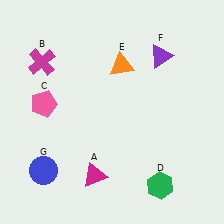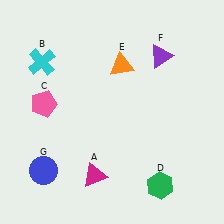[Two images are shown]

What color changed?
The cross (B) changed from magenta in Image 1 to cyan in Image 2.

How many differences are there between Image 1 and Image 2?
There is 1 difference between the two images.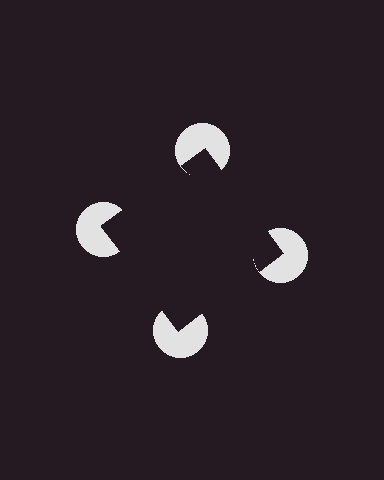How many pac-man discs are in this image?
There are 4 — one at each vertex of the illusory square.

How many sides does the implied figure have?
4 sides.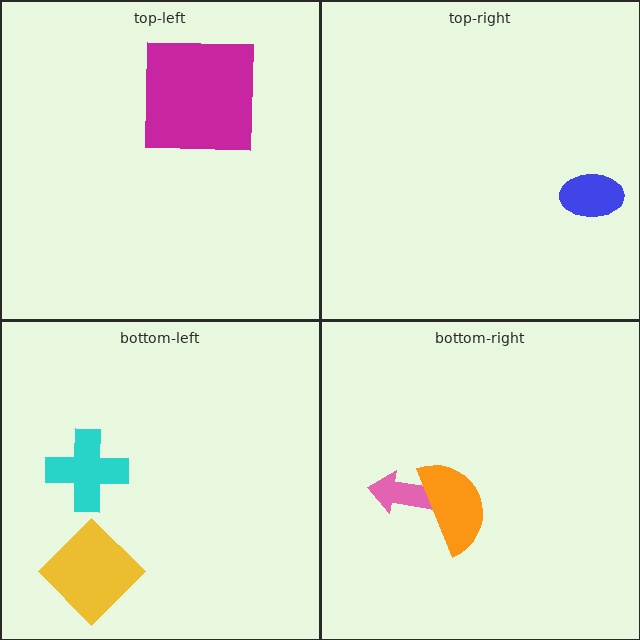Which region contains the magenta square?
The top-left region.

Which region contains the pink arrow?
The bottom-right region.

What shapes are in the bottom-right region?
The pink arrow, the orange semicircle.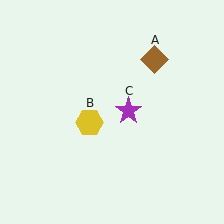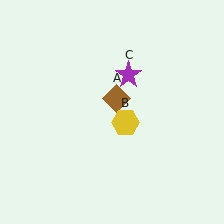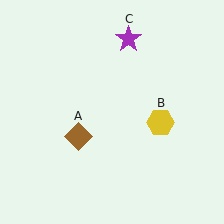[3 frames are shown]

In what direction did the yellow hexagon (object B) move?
The yellow hexagon (object B) moved right.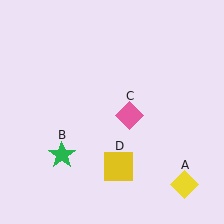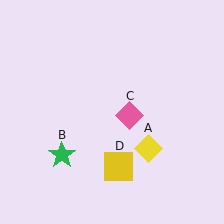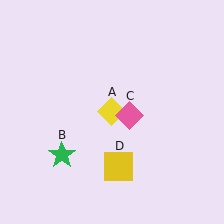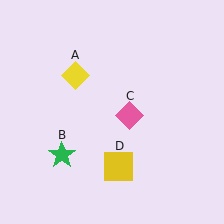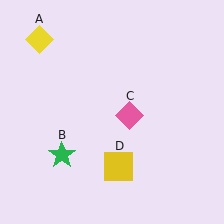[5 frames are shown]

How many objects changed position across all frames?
1 object changed position: yellow diamond (object A).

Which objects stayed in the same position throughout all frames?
Green star (object B) and pink diamond (object C) and yellow square (object D) remained stationary.